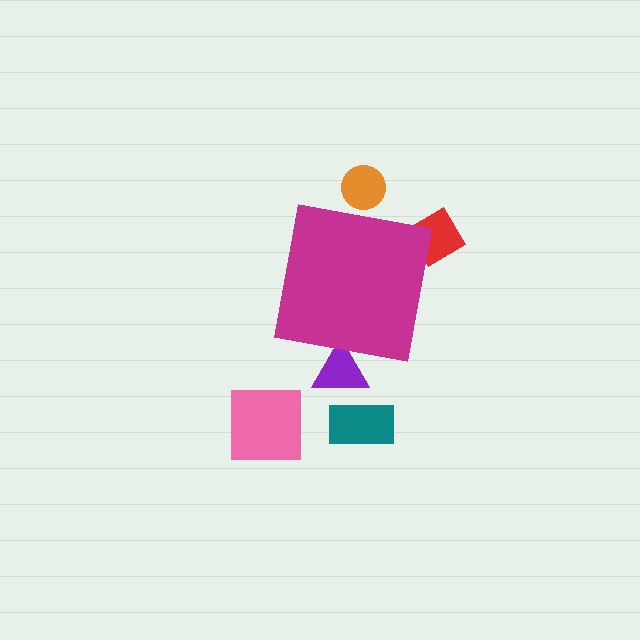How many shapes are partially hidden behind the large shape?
3 shapes are partially hidden.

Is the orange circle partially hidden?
Yes, the orange circle is partially hidden behind the magenta square.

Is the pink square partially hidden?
No, the pink square is fully visible.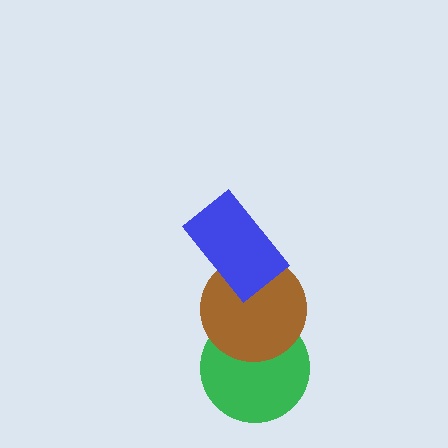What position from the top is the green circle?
The green circle is 3rd from the top.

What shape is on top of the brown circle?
The blue rectangle is on top of the brown circle.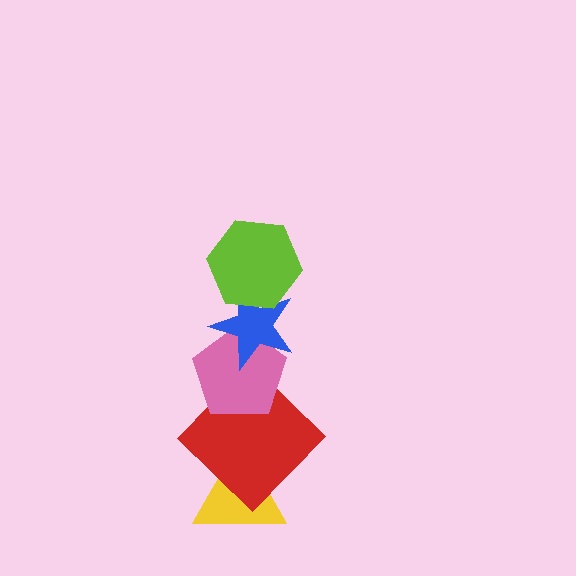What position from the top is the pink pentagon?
The pink pentagon is 3rd from the top.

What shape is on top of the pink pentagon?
The blue star is on top of the pink pentagon.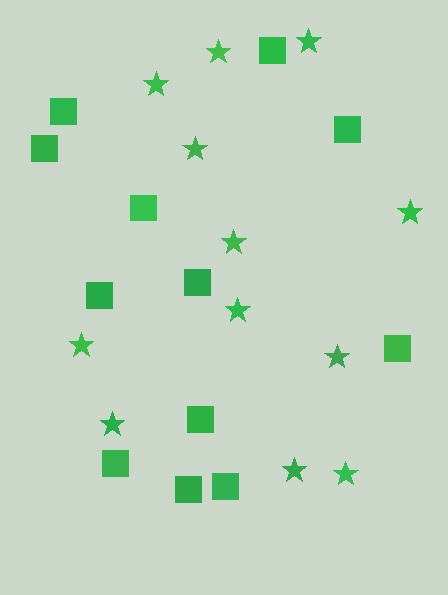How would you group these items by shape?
There are 2 groups: one group of stars (12) and one group of squares (12).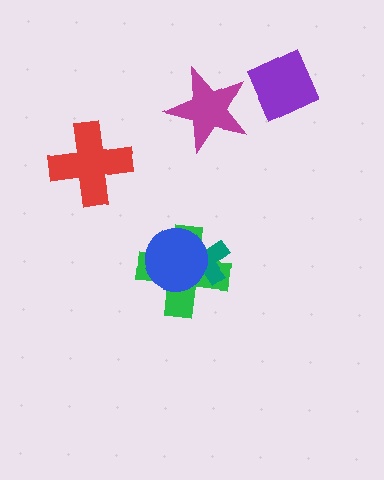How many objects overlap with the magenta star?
0 objects overlap with the magenta star.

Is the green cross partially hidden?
Yes, it is partially covered by another shape.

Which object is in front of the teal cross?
The blue circle is in front of the teal cross.